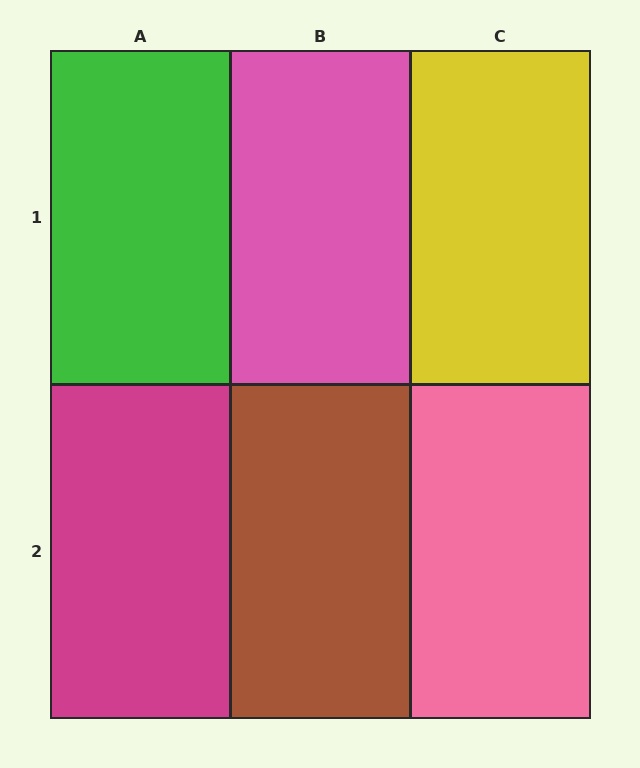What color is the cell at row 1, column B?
Pink.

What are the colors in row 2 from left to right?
Magenta, brown, pink.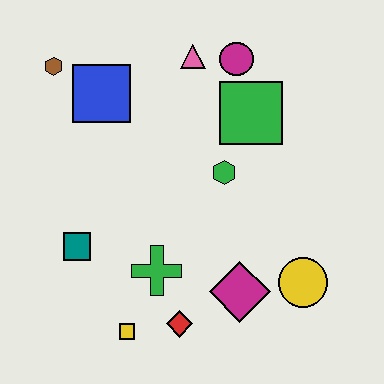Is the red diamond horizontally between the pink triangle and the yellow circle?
No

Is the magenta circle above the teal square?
Yes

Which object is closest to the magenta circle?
The pink triangle is closest to the magenta circle.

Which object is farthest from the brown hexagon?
The yellow circle is farthest from the brown hexagon.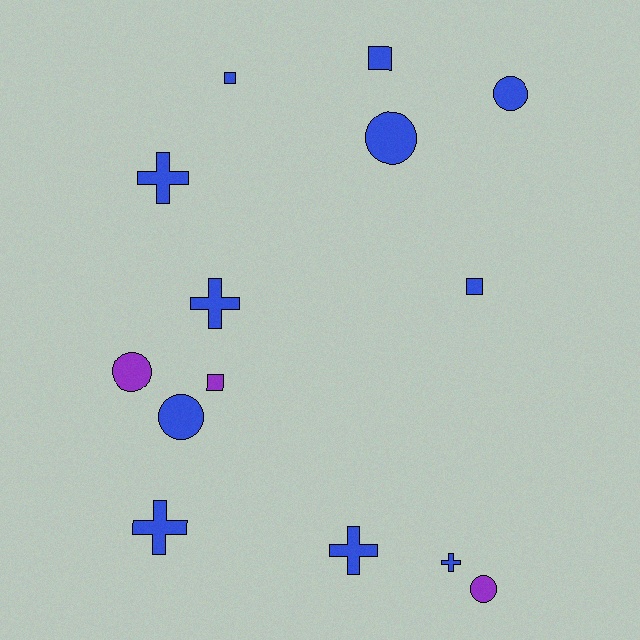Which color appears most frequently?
Blue, with 11 objects.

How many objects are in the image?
There are 14 objects.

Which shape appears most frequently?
Circle, with 5 objects.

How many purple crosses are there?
There are no purple crosses.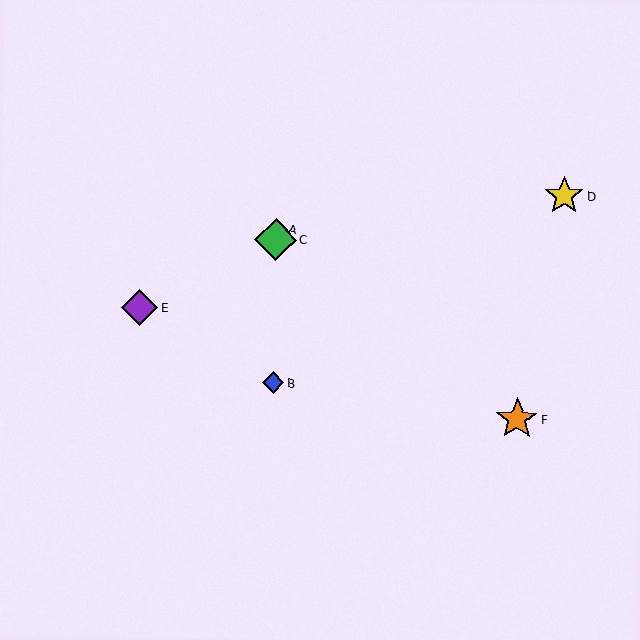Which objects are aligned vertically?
Objects A, B, C are aligned vertically.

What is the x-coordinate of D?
Object D is at x≈564.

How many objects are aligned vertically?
3 objects (A, B, C) are aligned vertically.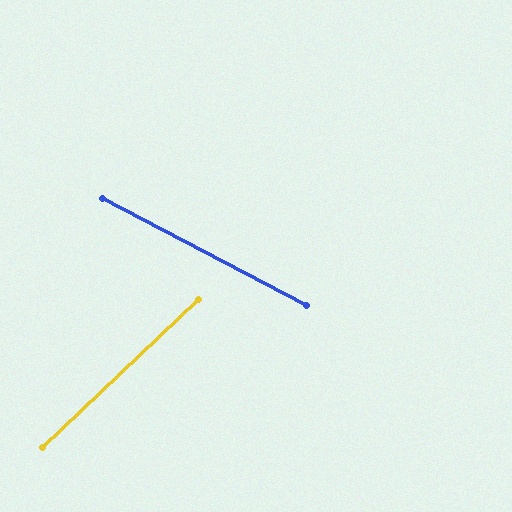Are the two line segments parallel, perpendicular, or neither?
Neither parallel nor perpendicular — they differ by about 71°.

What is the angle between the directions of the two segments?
Approximately 71 degrees.